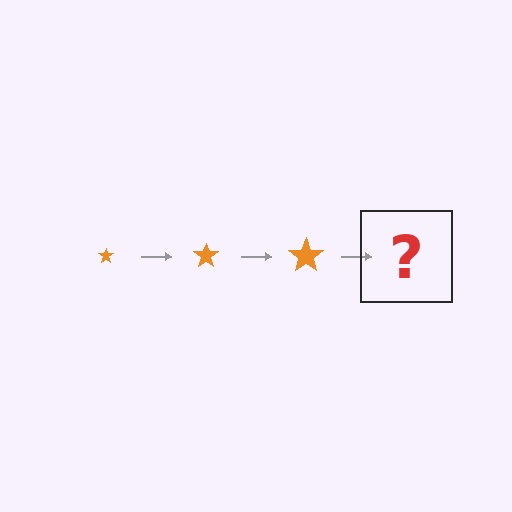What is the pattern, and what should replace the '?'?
The pattern is that the star gets progressively larger each step. The '?' should be an orange star, larger than the previous one.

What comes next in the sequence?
The next element should be an orange star, larger than the previous one.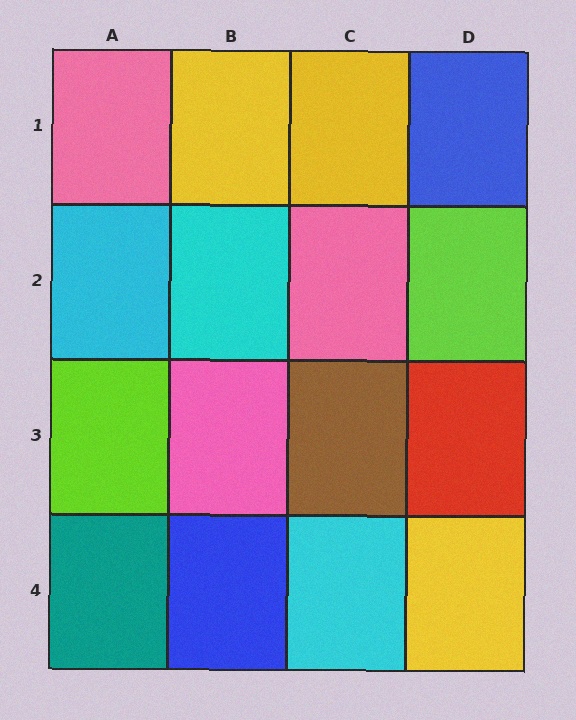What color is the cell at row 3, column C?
Brown.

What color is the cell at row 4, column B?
Blue.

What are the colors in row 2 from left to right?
Cyan, cyan, pink, lime.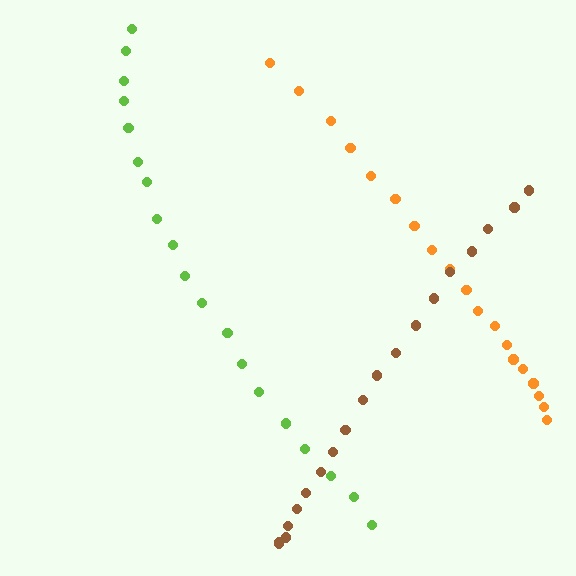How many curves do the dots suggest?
There are 3 distinct paths.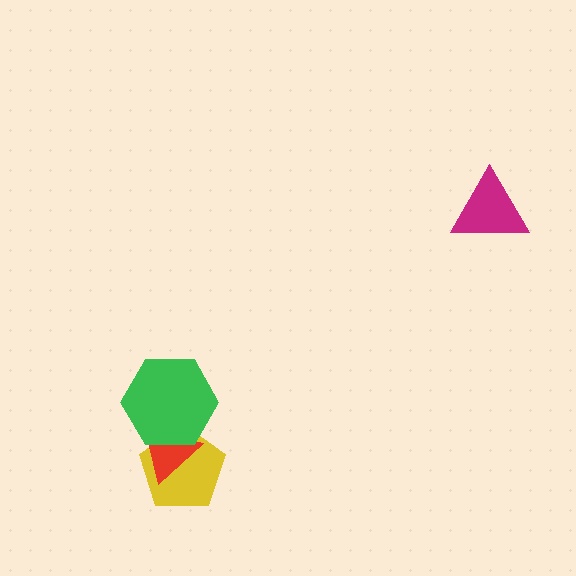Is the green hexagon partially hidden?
No, no other shape covers it.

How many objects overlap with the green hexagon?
2 objects overlap with the green hexagon.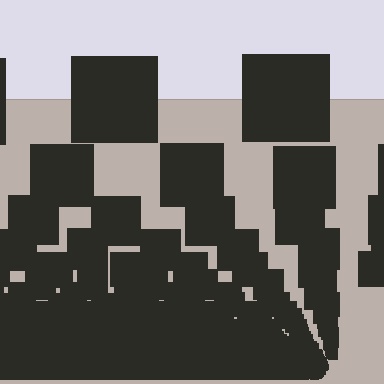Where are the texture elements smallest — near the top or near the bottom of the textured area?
Near the bottom.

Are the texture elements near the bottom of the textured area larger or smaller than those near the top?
Smaller. The gradient is inverted — elements near the bottom are smaller and denser.